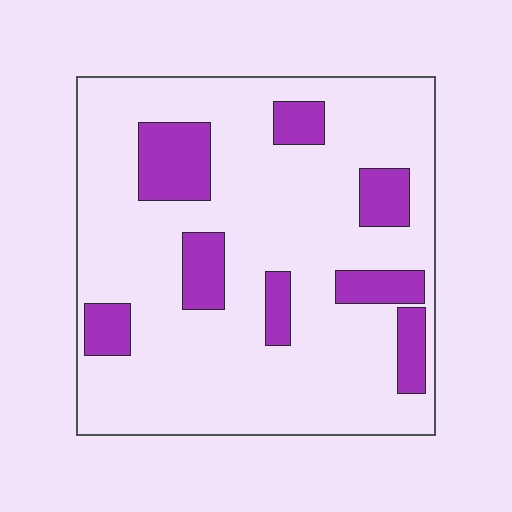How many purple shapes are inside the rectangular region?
8.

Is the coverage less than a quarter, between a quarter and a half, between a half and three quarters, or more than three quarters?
Less than a quarter.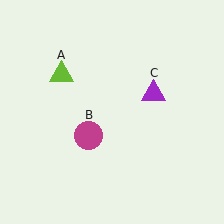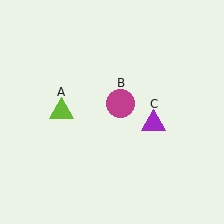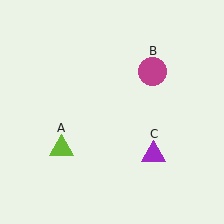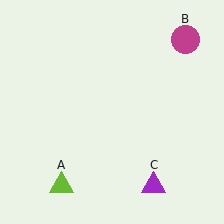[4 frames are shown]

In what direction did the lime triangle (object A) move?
The lime triangle (object A) moved down.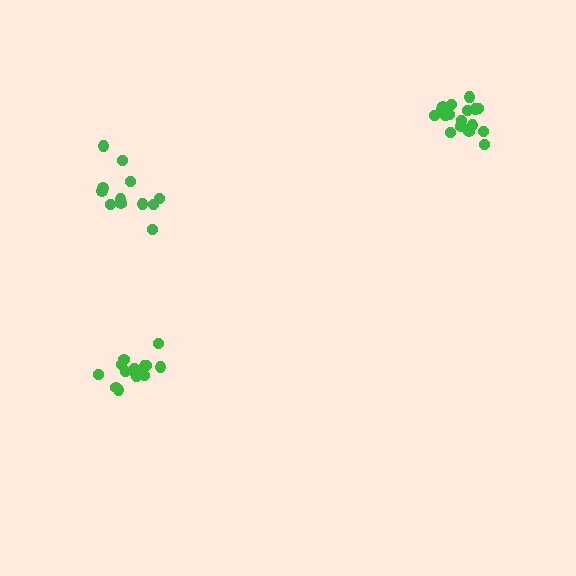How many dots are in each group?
Group 1: 17 dots, Group 2: 12 dots, Group 3: 15 dots (44 total).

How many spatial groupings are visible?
There are 3 spatial groupings.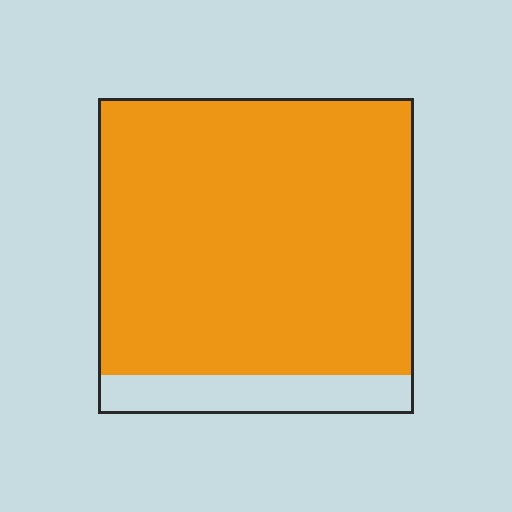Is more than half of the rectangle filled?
Yes.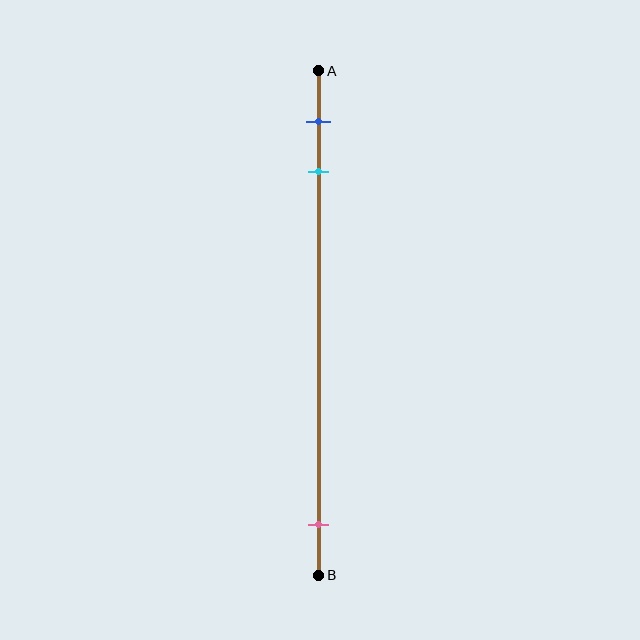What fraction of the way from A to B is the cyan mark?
The cyan mark is approximately 20% (0.2) of the way from A to B.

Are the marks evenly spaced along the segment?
No, the marks are not evenly spaced.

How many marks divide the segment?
There are 3 marks dividing the segment.